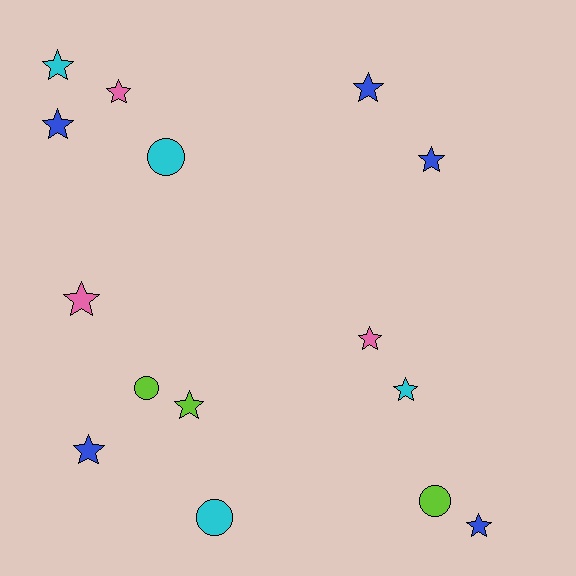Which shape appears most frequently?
Star, with 11 objects.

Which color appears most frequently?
Blue, with 5 objects.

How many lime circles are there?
There are 2 lime circles.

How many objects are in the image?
There are 15 objects.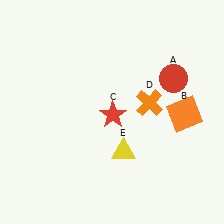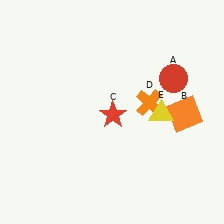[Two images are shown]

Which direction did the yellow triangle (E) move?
The yellow triangle (E) moved up.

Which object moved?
The yellow triangle (E) moved up.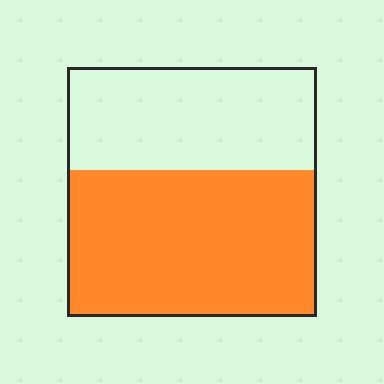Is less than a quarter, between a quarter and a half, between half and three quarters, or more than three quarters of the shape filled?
Between half and three quarters.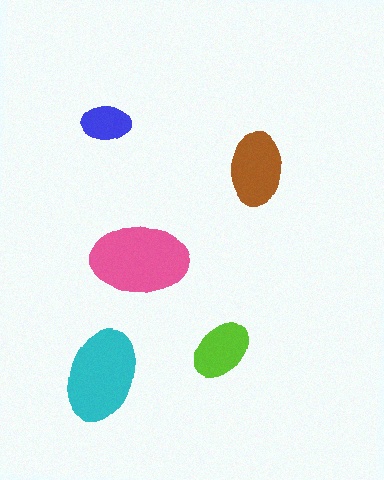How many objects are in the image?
There are 5 objects in the image.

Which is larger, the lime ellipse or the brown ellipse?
The brown one.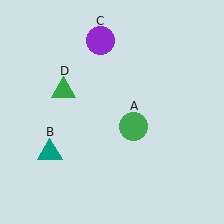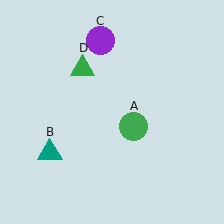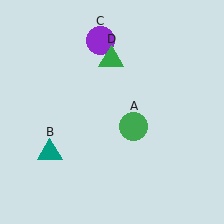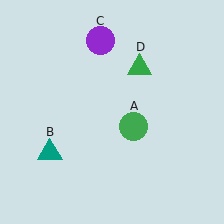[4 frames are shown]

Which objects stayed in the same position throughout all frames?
Green circle (object A) and teal triangle (object B) and purple circle (object C) remained stationary.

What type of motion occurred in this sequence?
The green triangle (object D) rotated clockwise around the center of the scene.